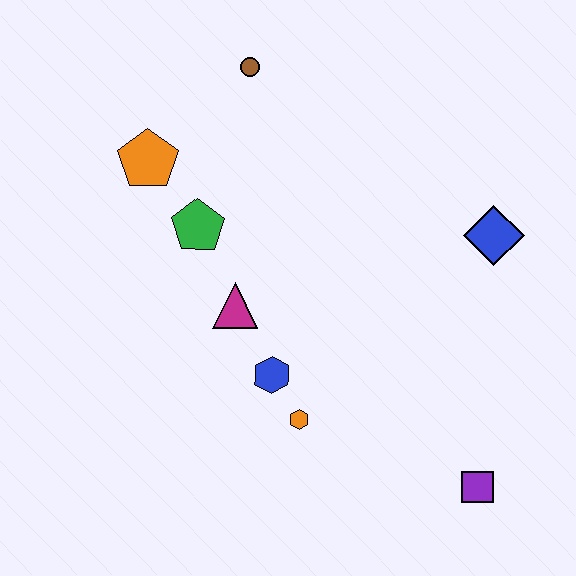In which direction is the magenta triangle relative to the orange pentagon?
The magenta triangle is below the orange pentagon.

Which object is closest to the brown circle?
The orange pentagon is closest to the brown circle.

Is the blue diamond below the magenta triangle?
No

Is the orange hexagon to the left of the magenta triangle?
No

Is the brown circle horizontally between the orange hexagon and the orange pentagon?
Yes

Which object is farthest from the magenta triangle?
The purple square is farthest from the magenta triangle.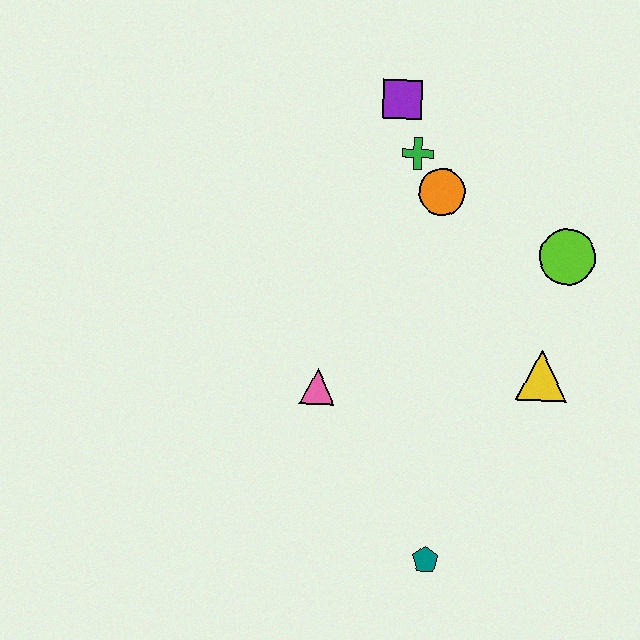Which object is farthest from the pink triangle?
The purple square is farthest from the pink triangle.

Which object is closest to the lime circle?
The yellow triangle is closest to the lime circle.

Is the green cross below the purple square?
Yes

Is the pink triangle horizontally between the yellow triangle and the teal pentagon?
No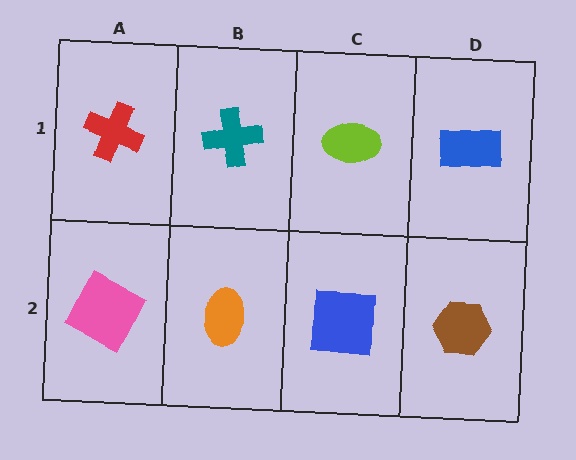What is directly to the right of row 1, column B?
A lime ellipse.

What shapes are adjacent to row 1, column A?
A pink square (row 2, column A), a teal cross (row 1, column B).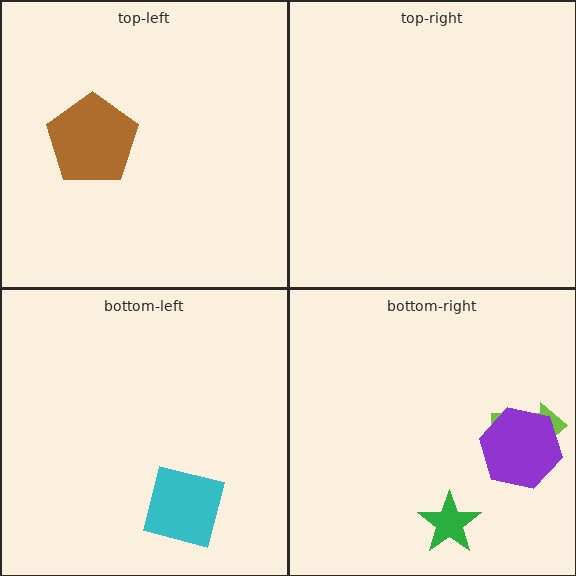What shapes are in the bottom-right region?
The lime arrow, the purple hexagon, the green star.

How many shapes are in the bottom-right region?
3.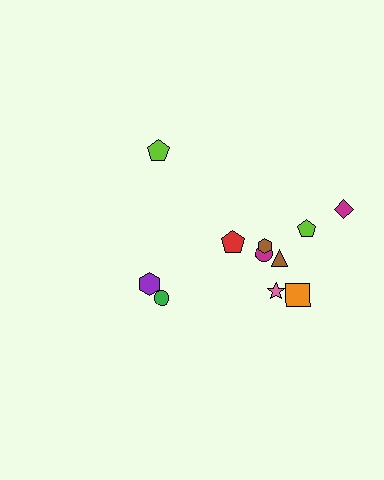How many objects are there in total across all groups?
There are 11 objects.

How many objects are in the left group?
There are 3 objects.